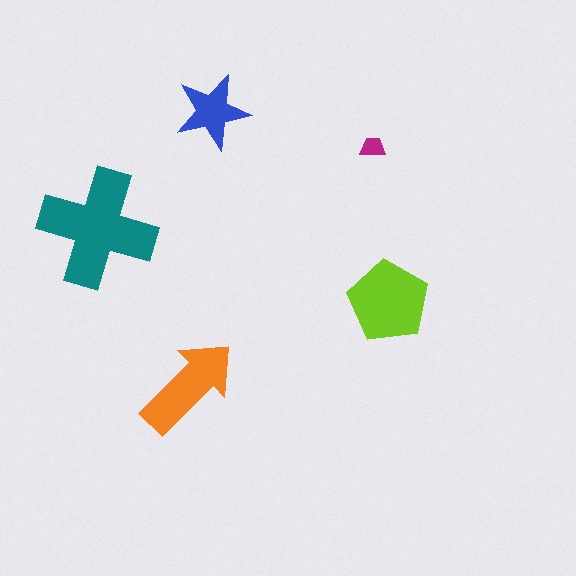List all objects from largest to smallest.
The teal cross, the lime pentagon, the orange arrow, the blue star, the magenta trapezoid.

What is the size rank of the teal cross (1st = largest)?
1st.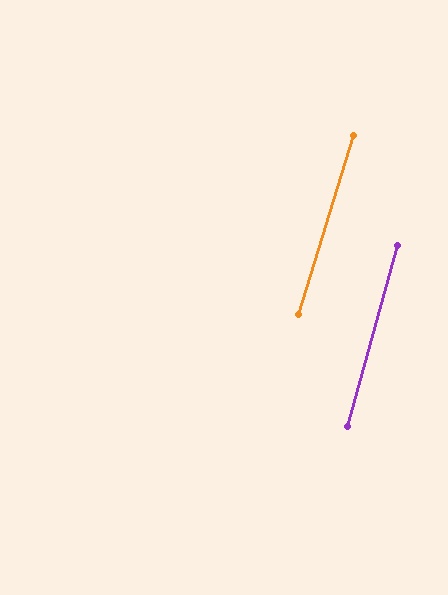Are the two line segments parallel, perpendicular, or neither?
Parallel — their directions differ by only 1.6°.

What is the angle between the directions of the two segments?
Approximately 2 degrees.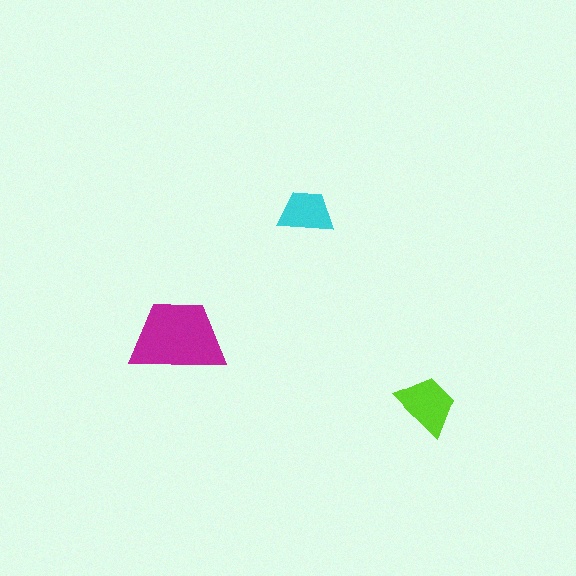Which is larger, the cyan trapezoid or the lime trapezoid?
The lime one.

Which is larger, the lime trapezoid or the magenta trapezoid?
The magenta one.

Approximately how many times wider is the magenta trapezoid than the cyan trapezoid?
About 1.5 times wider.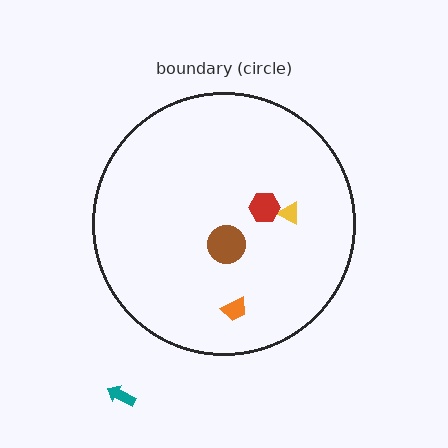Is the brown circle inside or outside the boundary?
Inside.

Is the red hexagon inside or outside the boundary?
Inside.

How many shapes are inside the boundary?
4 inside, 1 outside.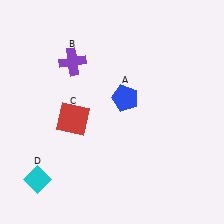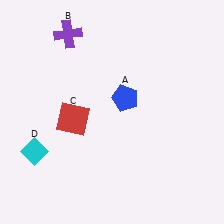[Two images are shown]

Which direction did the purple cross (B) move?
The purple cross (B) moved up.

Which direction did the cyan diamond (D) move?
The cyan diamond (D) moved up.